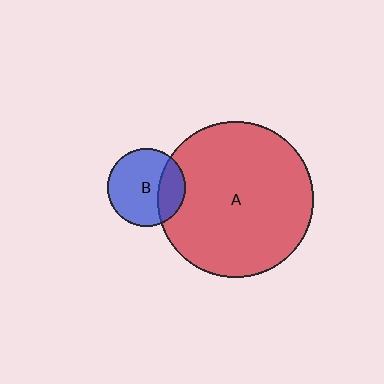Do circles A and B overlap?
Yes.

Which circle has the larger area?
Circle A (red).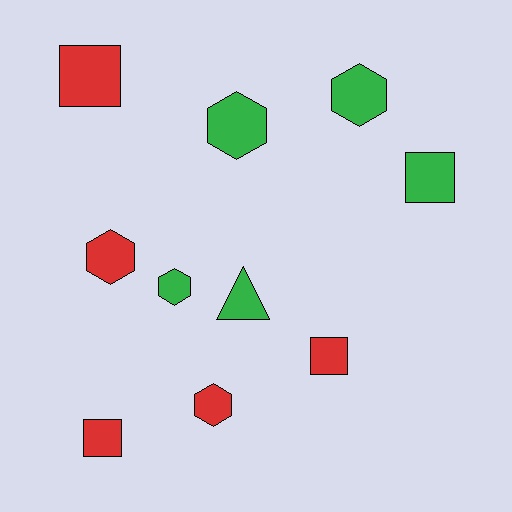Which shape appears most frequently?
Hexagon, with 5 objects.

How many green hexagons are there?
There are 3 green hexagons.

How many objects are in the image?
There are 10 objects.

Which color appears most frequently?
Green, with 5 objects.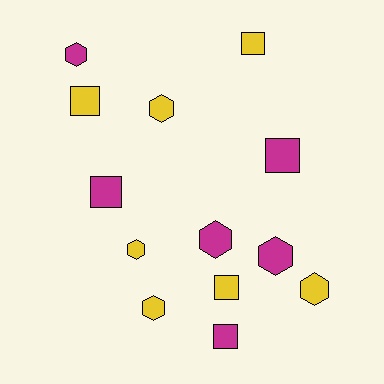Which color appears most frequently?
Yellow, with 7 objects.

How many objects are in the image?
There are 13 objects.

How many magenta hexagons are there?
There are 3 magenta hexagons.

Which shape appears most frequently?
Hexagon, with 7 objects.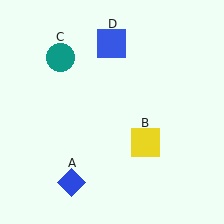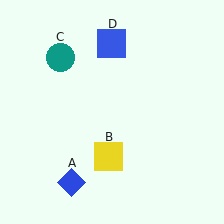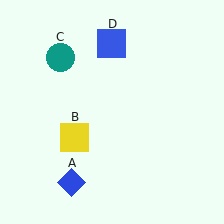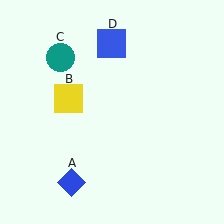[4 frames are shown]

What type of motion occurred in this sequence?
The yellow square (object B) rotated clockwise around the center of the scene.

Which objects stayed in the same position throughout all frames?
Blue diamond (object A) and teal circle (object C) and blue square (object D) remained stationary.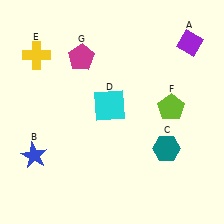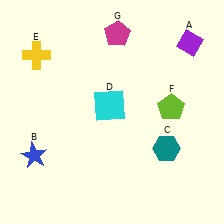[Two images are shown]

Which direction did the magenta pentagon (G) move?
The magenta pentagon (G) moved right.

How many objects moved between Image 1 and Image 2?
1 object moved between the two images.